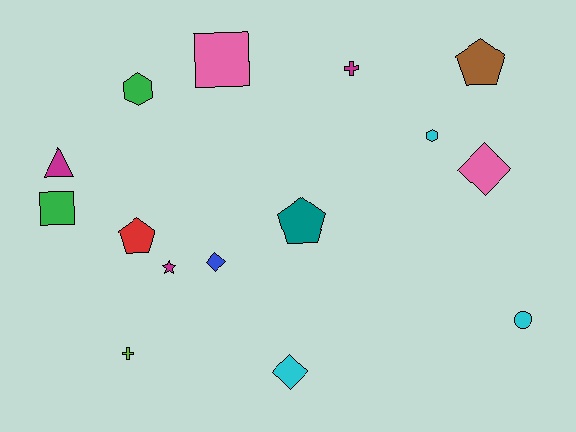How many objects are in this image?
There are 15 objects.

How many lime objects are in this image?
There is 1 lime object.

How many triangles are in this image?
There is 1 triangle.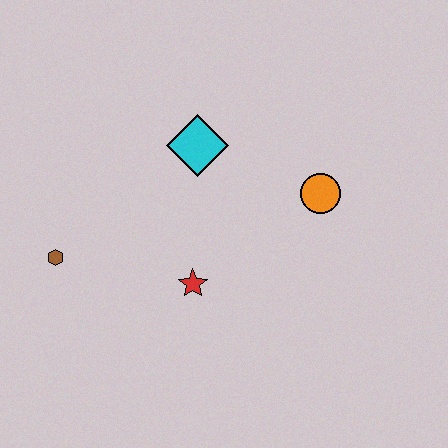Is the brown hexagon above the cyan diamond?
No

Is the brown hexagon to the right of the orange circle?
No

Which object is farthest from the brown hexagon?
The orange circle is farthest from the brown hexagon.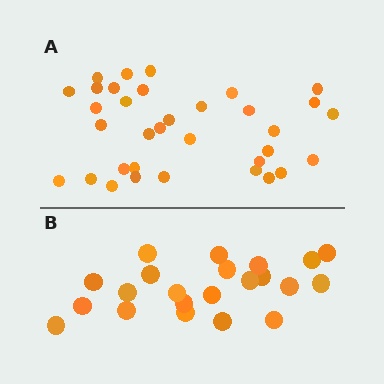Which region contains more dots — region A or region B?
Region A (the top region) has more dots.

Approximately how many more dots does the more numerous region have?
Region A has roughly 12 or so more dots than region B.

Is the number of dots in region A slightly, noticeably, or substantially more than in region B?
Region A has substantially more. The ratio is roughly 1.5 to 1.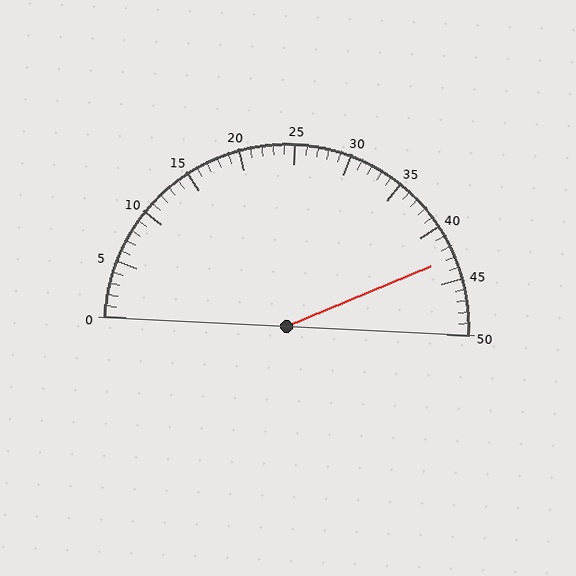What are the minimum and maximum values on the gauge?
The gauge ranges from 0 to 50.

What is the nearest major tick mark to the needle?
The nearest major tick mark is 45.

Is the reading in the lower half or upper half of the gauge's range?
The reading is in the upper half of the range (0 to 50).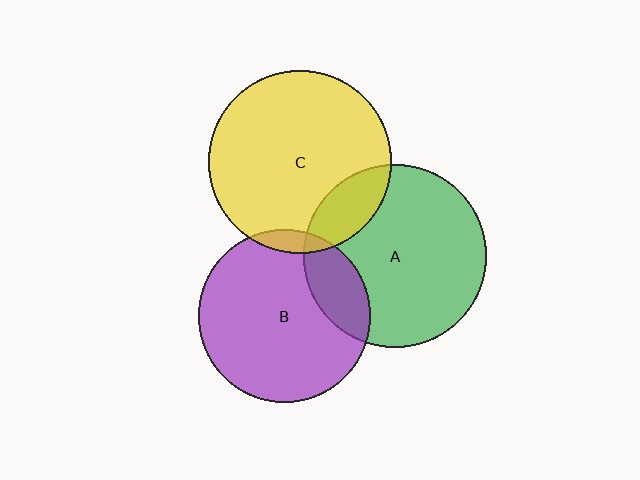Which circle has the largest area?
Circle A (green).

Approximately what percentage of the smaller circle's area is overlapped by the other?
Approximately 20%.